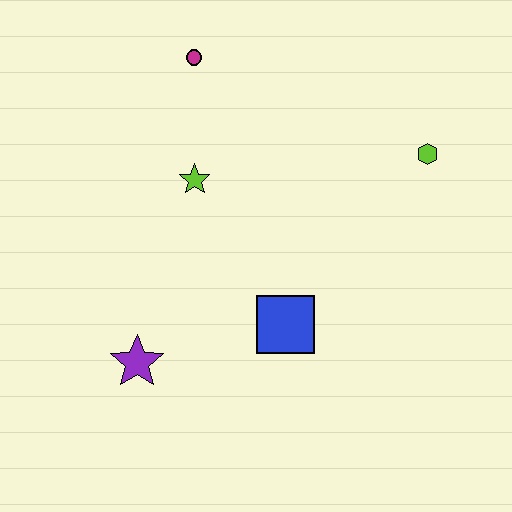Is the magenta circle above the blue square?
Yes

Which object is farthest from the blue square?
The magenta circle is farthest from the blue square.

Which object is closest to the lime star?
The magenta circle is closest to the lime star.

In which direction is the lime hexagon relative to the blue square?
The lime hexagon is above the blue square.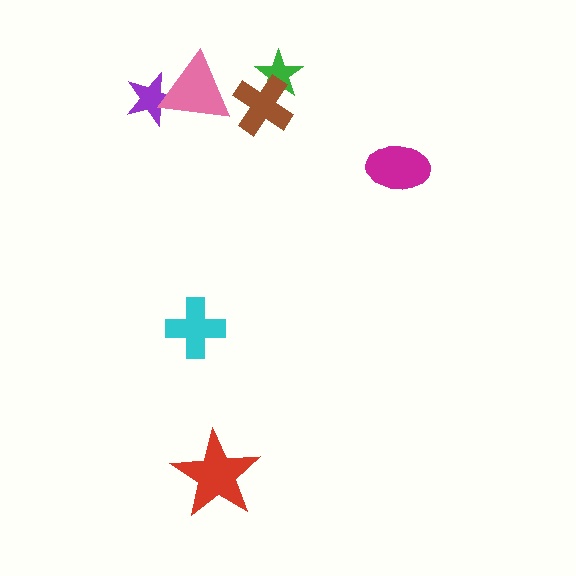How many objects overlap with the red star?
0 objects overlap with the red star.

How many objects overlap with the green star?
1 object overlaps with the green star.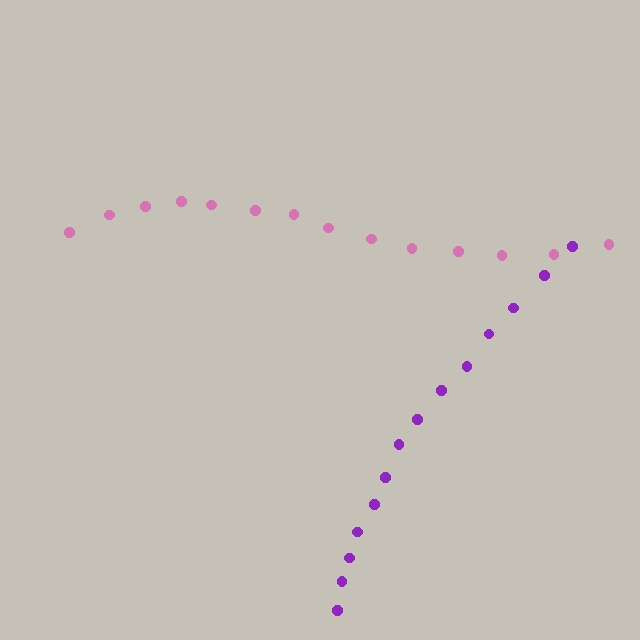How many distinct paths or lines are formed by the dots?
There are 2 distinct paths.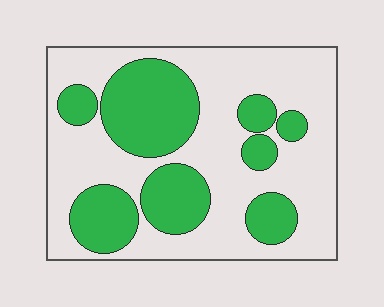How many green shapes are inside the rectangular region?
8.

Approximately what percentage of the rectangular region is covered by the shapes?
Approximately 35%.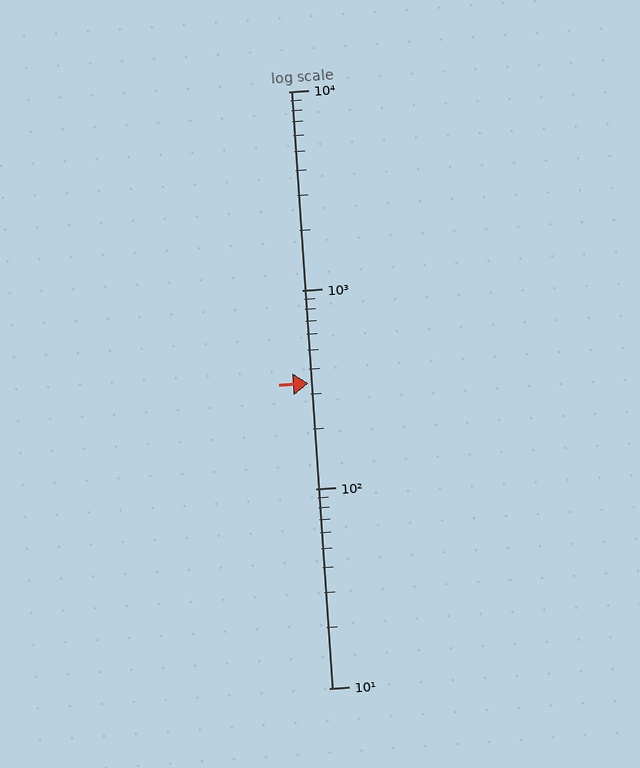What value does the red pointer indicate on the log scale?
The pointer indicates approximately 340.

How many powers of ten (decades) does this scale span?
The scale spans 3 decades, from 10 to 10000.